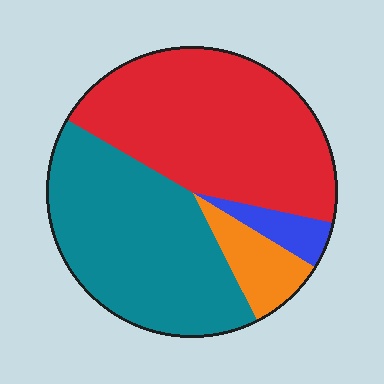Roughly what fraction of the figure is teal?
Teal takes up about two fifths (2/5) of the figure.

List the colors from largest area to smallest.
From largest to smallest: red, teal, orange, blue.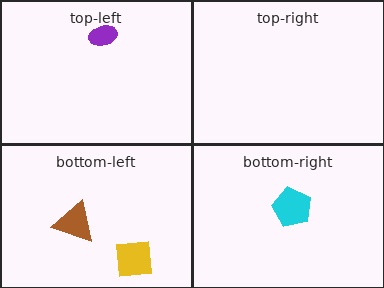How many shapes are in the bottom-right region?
1.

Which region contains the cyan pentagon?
The bottom-right region.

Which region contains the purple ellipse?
The top-left region.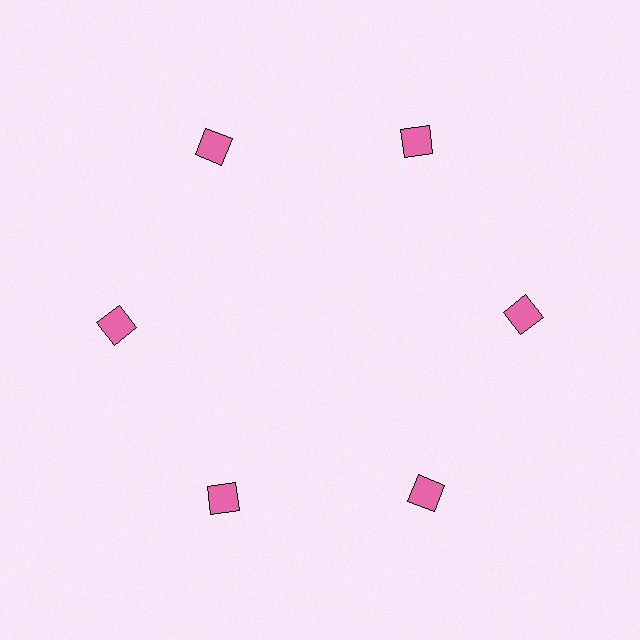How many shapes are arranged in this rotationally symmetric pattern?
There are 6 shapes, arranged in 6 groups of 1.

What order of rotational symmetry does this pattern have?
This pattern has 6-fold rotational symmetry.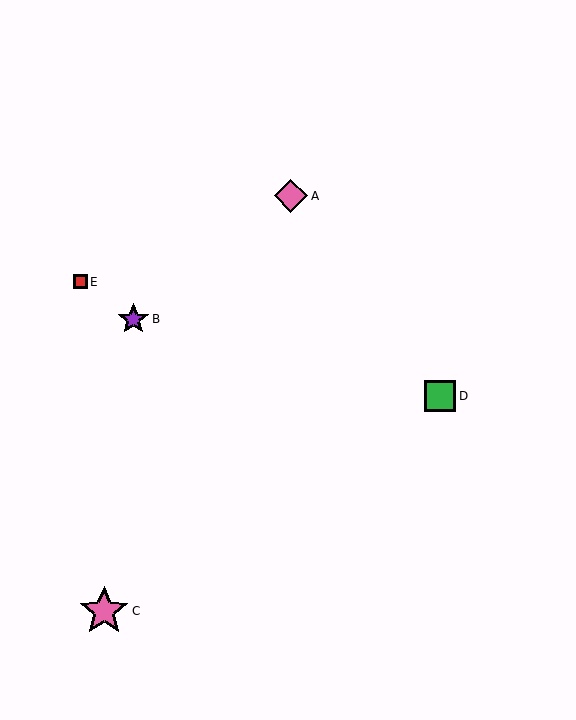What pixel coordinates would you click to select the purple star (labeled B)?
Click at (133, 319) to select the purple star B.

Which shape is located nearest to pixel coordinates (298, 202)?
The pink diamond (labeled A) at (291, 196) is nearest to that location.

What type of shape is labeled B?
Shape B is a purple star.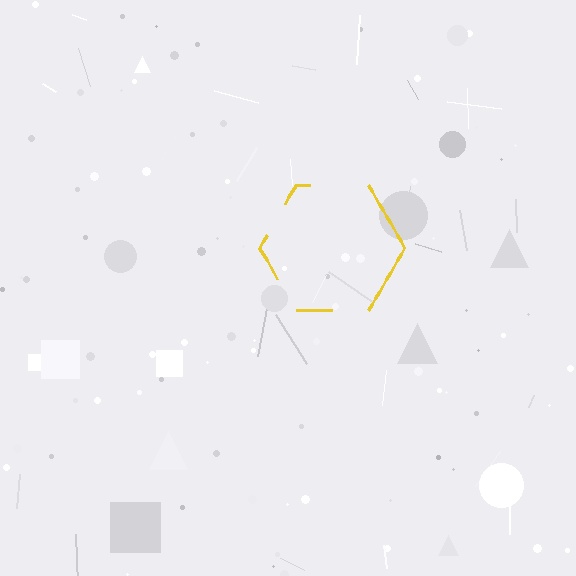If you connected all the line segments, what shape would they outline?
They would outline a hexagon.